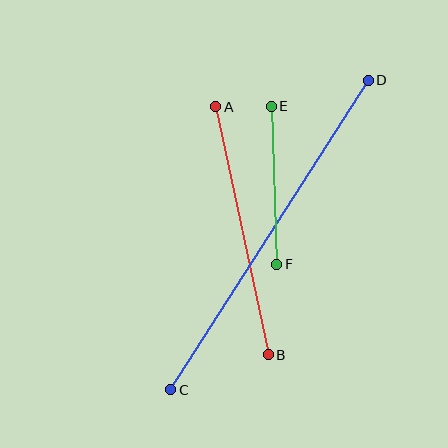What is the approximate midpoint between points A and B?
The midpoint is at approximately (242, 231) pixels.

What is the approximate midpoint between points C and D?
The midpoint is at approximately (270, 235) pixels.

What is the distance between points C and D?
The distance is approximately 367 pixels.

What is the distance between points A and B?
The distance is approximately 253 pixels.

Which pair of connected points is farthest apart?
Points C and D are farthest apart.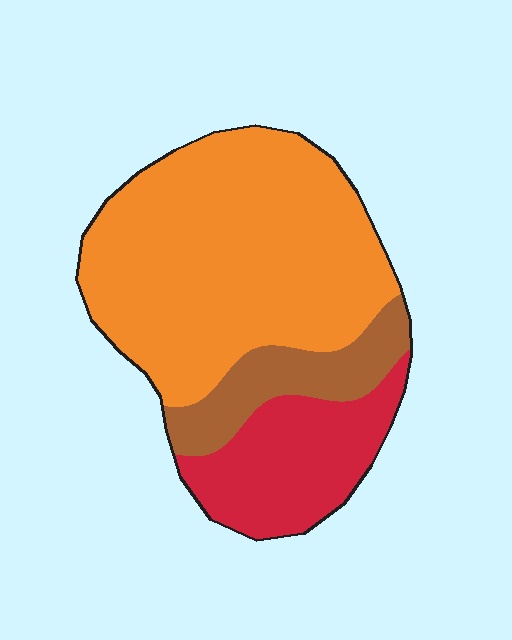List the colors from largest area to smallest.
From largest to smallest: orange, red, brown.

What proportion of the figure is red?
Red covers 23% of the figure.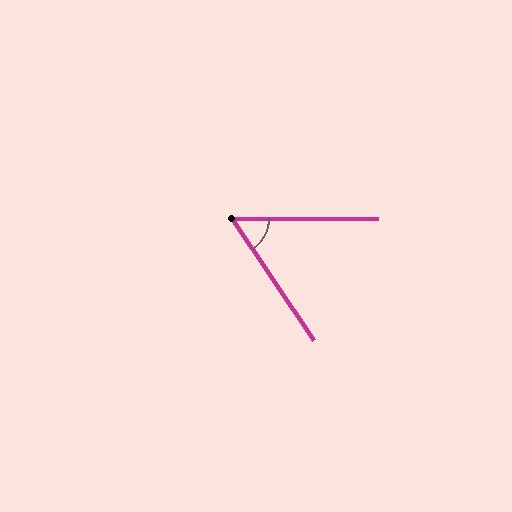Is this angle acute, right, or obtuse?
It is acute.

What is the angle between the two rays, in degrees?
Approximately 56 degrees.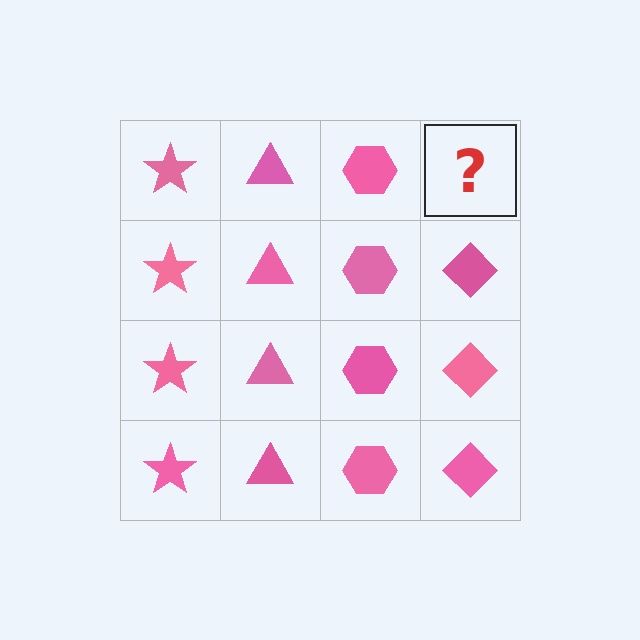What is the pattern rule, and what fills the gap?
The rule is that each column has a consistent shape. The gap should be filled with a pink diamond.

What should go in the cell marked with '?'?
The missing cell should contain a pink diamond.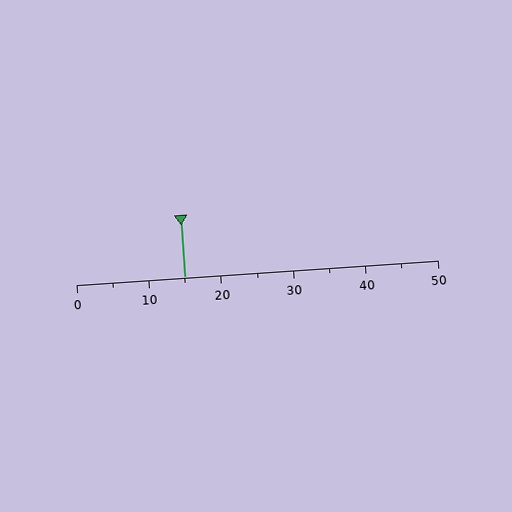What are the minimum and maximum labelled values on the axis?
The axis runs from 0 to 50.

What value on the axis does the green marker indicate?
The marker indicates approximately 15.